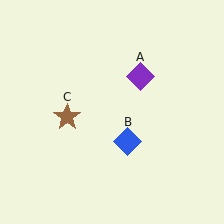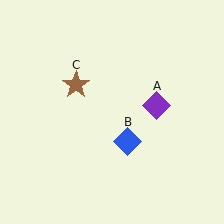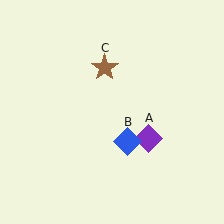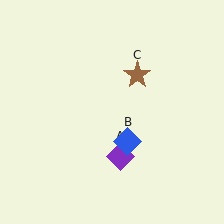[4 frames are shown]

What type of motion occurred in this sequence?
The purple diamond (object A), brown star (object C) rotated clockwise around the center of the scene.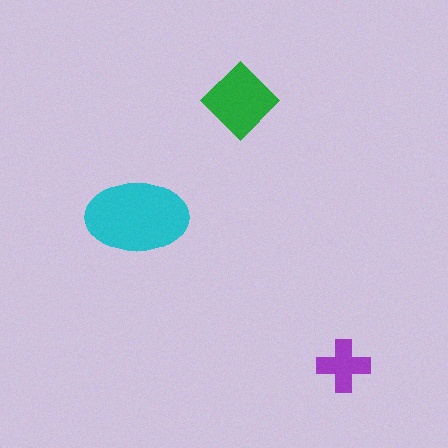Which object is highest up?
The green diamond is topmost.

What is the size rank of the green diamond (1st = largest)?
2nd.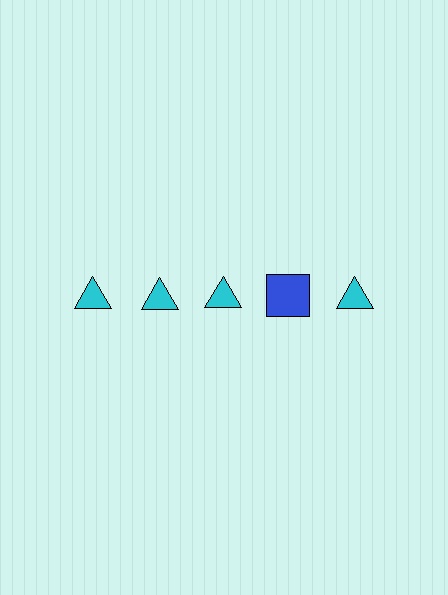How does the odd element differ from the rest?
It differs in both color (blue instead of cyan) and shape (square instead of triangle).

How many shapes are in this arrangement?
There are 5 shapes arranged in a grid pattern.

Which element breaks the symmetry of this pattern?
The blue square in the top row, second from right column breaks the symmetry. All other shapes are cyan triangles.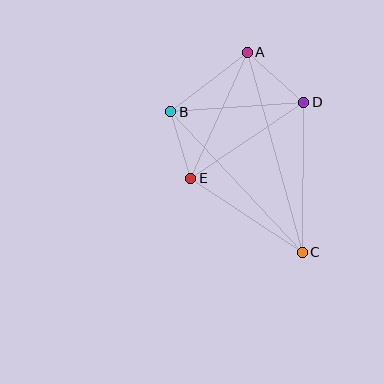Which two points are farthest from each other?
Points A and C are farthest from each other.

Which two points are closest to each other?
Points B and E are closest to each other.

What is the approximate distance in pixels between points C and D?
The distance between C and D is approximately 150 pixels.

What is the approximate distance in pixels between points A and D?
The distance between A and D is approximately 75 pixels.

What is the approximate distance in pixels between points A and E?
The distance between A and E is approximately 138 pixels.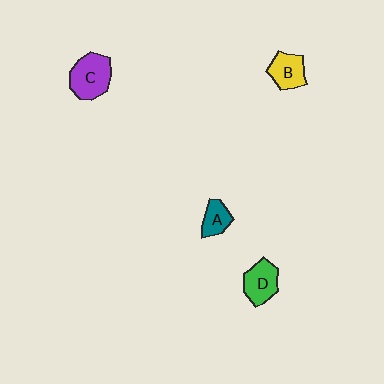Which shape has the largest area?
Shape C (purple).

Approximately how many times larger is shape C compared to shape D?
Approximately 1.3 times.